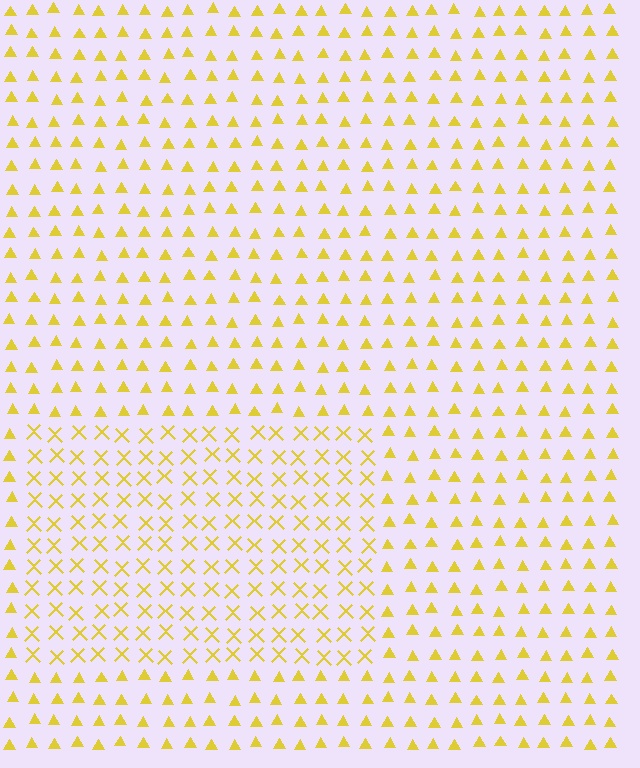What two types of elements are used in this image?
The image uses X marks inside the rectangle region and triangles outside it.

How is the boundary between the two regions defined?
The boundary is defined by a change in element shape: X marks inside vs. triangles outside. All elements share the same color and spacing.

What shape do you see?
I see a rectangle.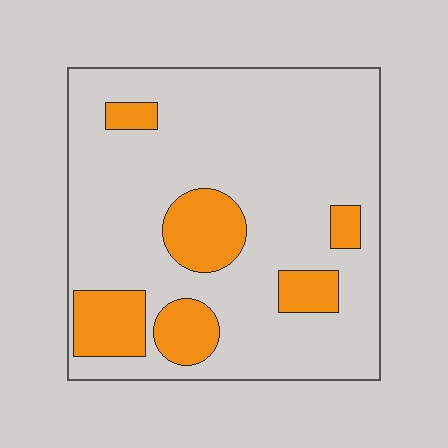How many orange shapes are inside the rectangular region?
6.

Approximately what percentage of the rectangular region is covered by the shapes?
Approximately 20%.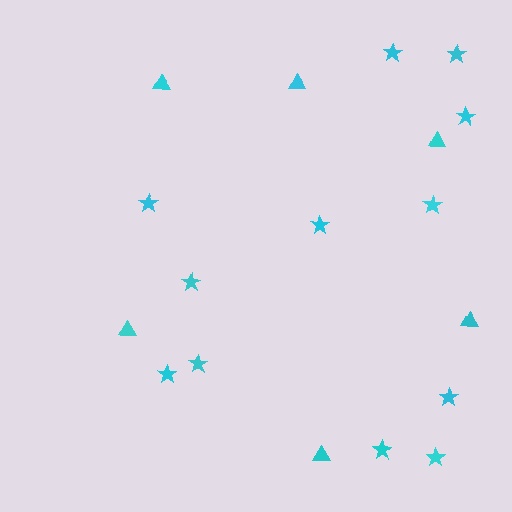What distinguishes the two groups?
There are 2 groups: one group of stars (12) and one group of triangles (6).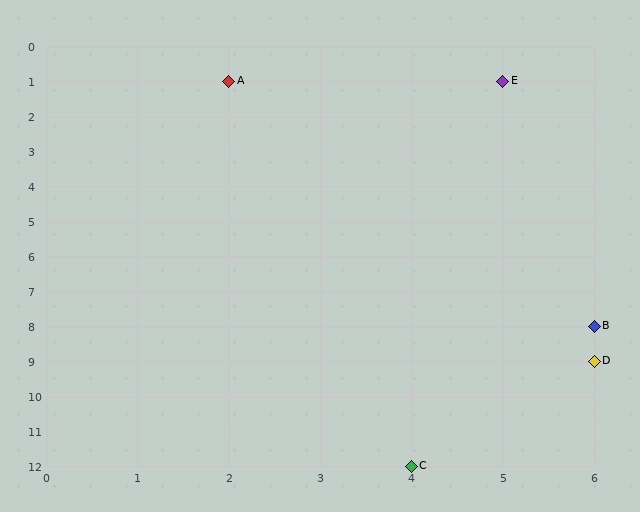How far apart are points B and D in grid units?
Points B and D are 1 row apart.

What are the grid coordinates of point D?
Point D is at grid coordinates (6, 9).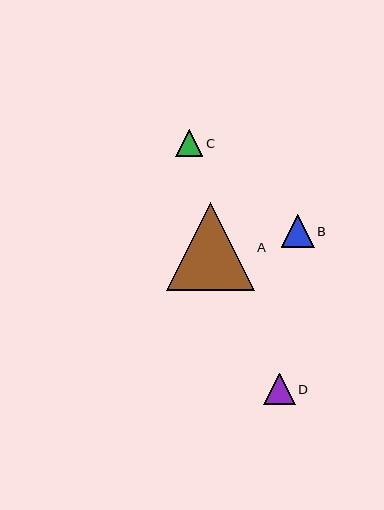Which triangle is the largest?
Triangle A is the largest with a size of approximately 88 pixels.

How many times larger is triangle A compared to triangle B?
Triangle A is approximately 2.7 times the size of triangle B.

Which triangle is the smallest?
Triangle C is the smallest with a size of approximately 27 pixels.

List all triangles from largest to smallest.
From largest to smallest: A, B, D, C.